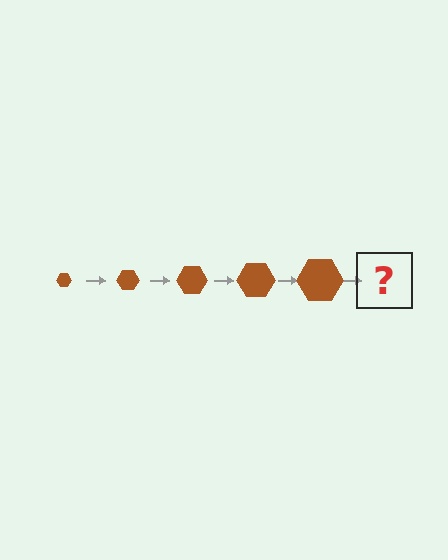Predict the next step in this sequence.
The next step is a brown hexagon, larger than the previous one.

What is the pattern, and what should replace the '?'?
The pattern is that the hexagon gets progressively larger each step. The '?' should be a brown hexagon, larger than the previous one.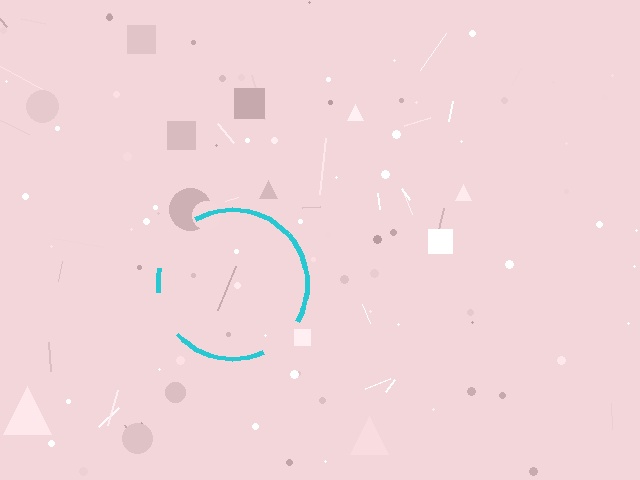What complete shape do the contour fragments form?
The contour fragments form a circle.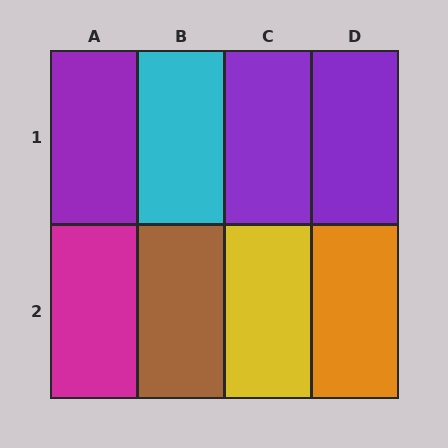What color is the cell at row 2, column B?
Brown.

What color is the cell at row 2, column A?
Magenta.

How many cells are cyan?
1 cell is cyan.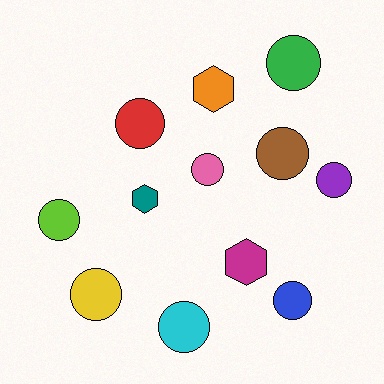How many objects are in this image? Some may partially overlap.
There are 12 objects.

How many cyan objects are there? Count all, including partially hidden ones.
There is 1 cyan object.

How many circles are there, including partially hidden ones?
There are 9 circles.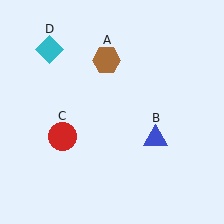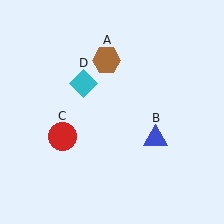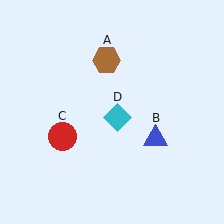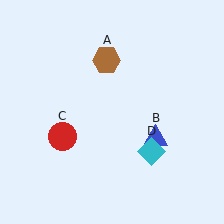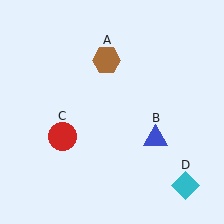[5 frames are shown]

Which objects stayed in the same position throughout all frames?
Brown hexagon (object A) and blue triangle (object B) and red circle (object C) remained stationary.